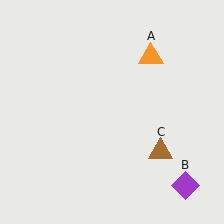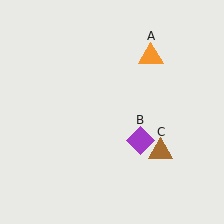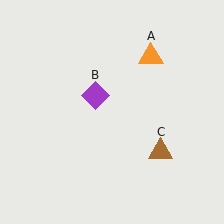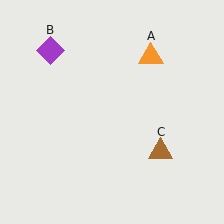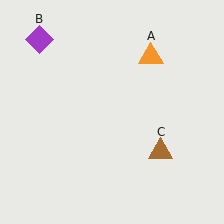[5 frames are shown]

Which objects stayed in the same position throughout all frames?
Orange triangle (object A) and brown triangle (object C) remained stationary.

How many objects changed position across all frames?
1 object changed position: purple diamond (object B).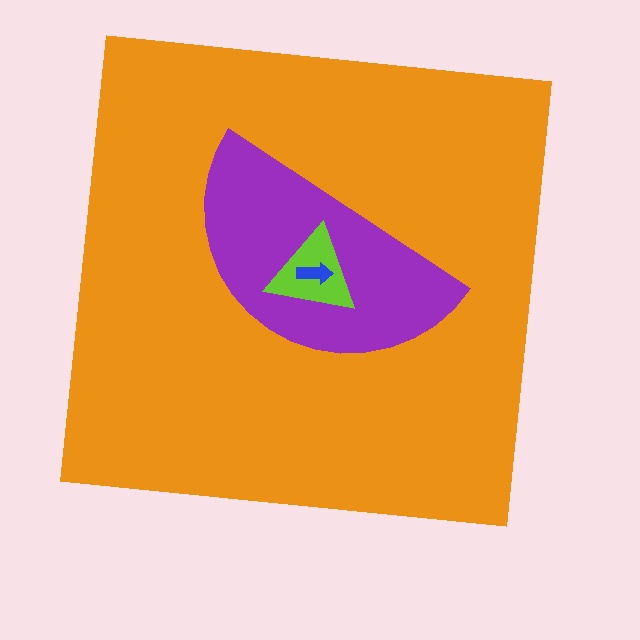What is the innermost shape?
The blue arrow.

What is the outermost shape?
The orange square.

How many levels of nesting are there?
4.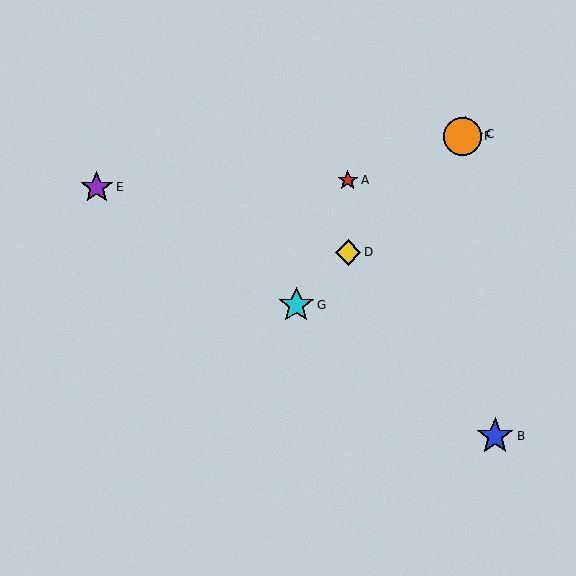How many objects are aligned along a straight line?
4 objects (C, D, F, G) are aligned along a straight line.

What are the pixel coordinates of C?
Object C is at (465, 134).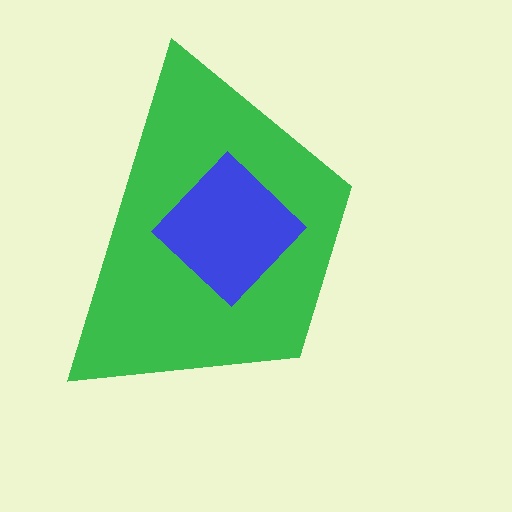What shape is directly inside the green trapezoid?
The blue diamond.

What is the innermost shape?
The blue diamond.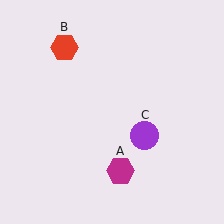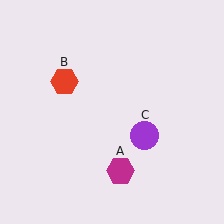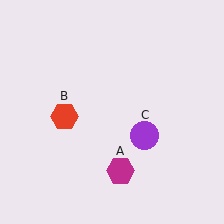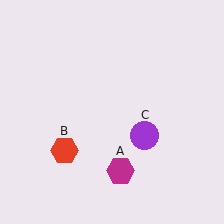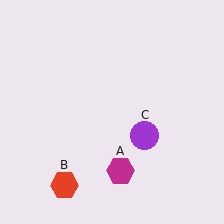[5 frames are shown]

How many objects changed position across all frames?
1 object changed position: red hexagon (object B).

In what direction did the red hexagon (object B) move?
The red hexagon (object B) moved down.